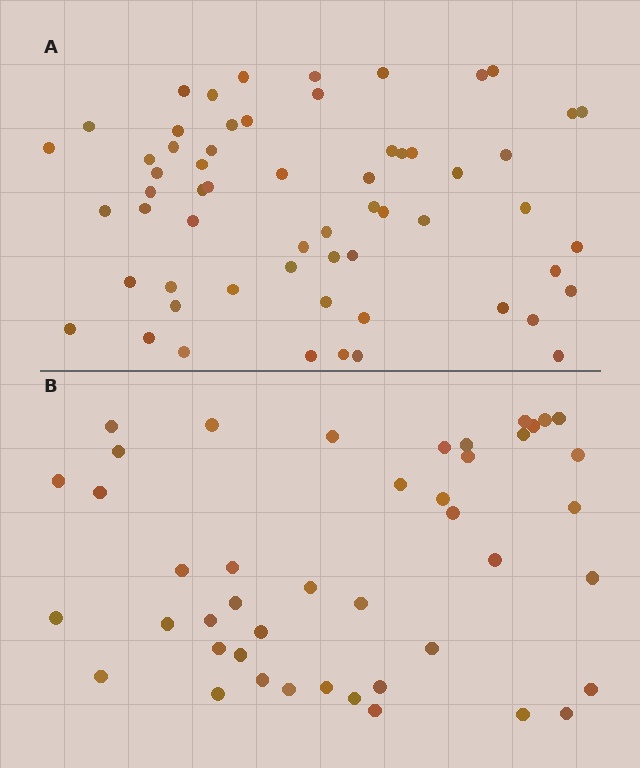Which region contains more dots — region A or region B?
Region A (the top region) has more dots.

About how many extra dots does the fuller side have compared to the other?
Region A has approximately 15 more dots than region B.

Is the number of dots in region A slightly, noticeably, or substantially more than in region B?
Region A has noticeably more, but not dramatically so. The ratio is roughly 1.4 to 1.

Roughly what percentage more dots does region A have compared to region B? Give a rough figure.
About 35% more.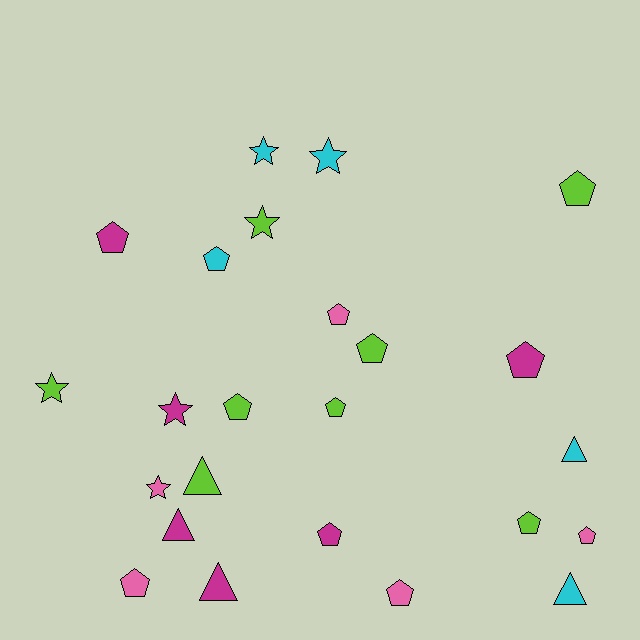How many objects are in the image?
There are 24 objects.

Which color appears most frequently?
Lime, with 8 objects.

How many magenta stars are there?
There is 1 magenta star.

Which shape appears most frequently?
Pentagon, with 13 objects.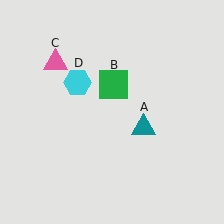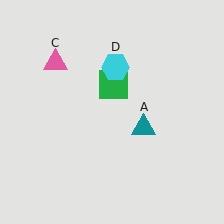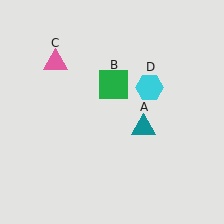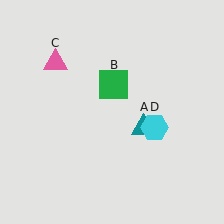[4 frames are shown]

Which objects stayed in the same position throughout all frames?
Teal triangle (object A) and green square (object B) and pink triangle (object C) remained stationary.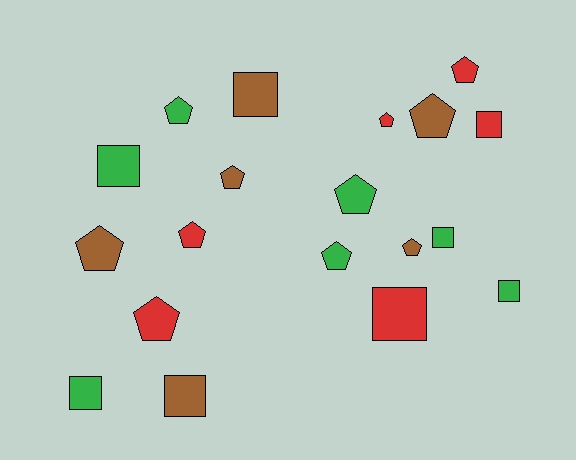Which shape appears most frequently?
Pentagon, with 11 objects.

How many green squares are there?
There are 4 green squares.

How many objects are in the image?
There are 19 objects.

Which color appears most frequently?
Green, with 7 objects.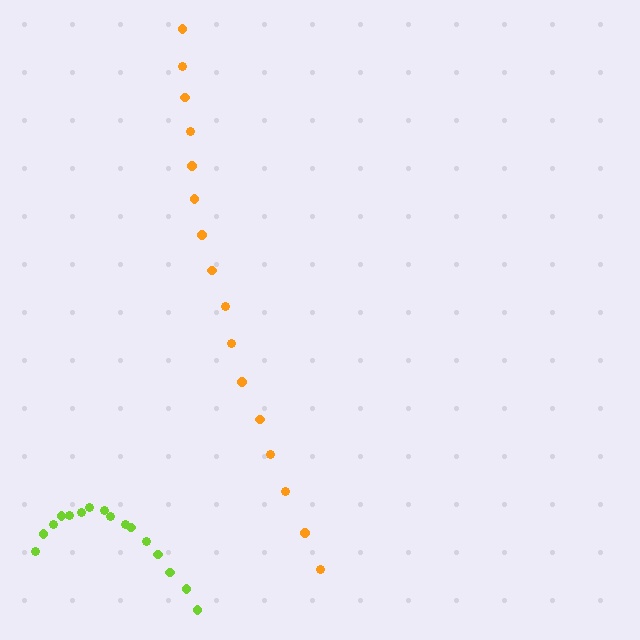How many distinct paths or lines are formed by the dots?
There are 2 distinct paths.